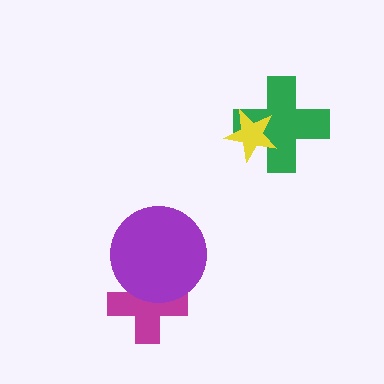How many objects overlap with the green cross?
1 object overlaps with the green cross.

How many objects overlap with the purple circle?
1 object overlaps with the purple circle.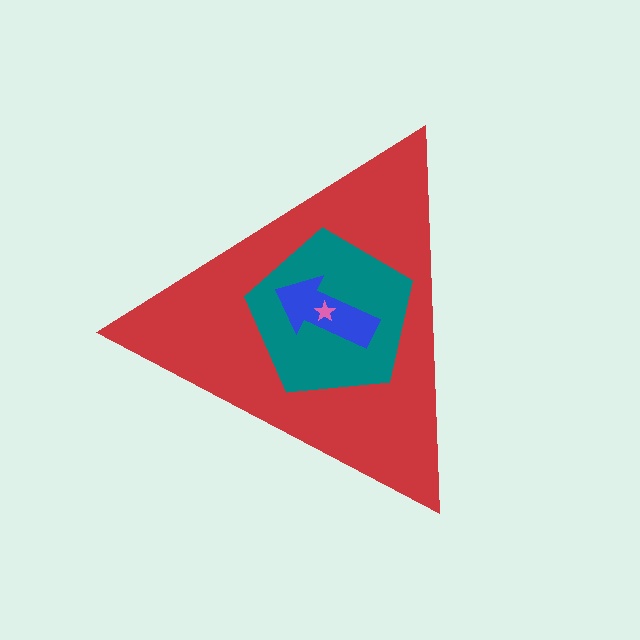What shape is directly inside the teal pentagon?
The blue arrow.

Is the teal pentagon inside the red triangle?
Yes.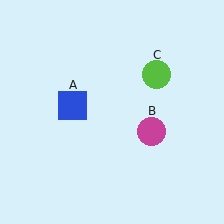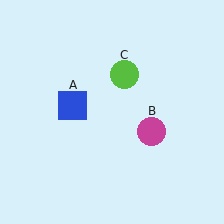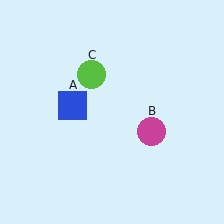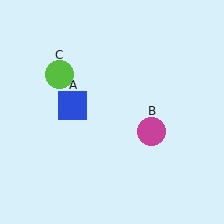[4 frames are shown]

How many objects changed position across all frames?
1 object changed position: lime circle (object C).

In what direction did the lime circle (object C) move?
The lime circle (object C) moved left.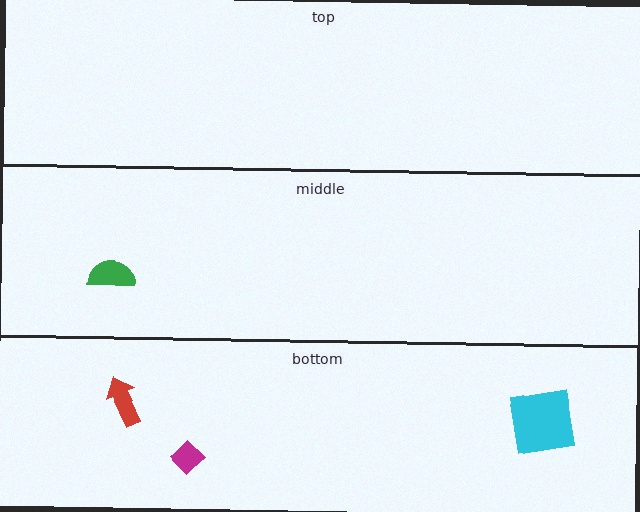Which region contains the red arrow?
The bottom region.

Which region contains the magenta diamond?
The bottom region.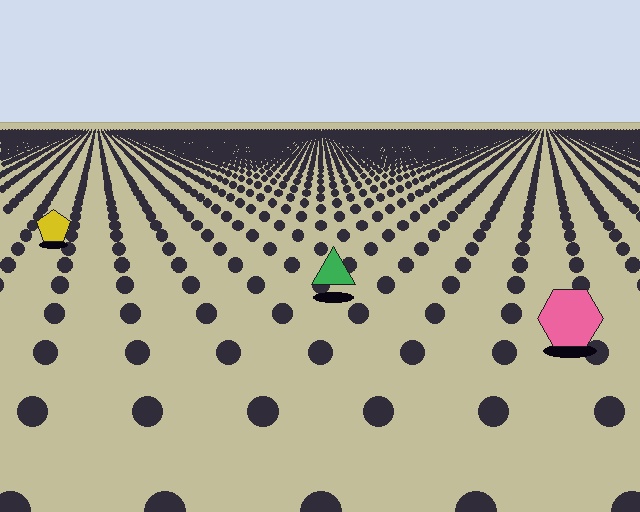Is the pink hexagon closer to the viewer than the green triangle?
Yes. The pink hexagon is closer — you can tell from the texture gradient: the ground texture is coarser near it.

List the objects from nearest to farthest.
From nearest to farthest: the pink hexagon, the green triangle, the yellow pentagon.